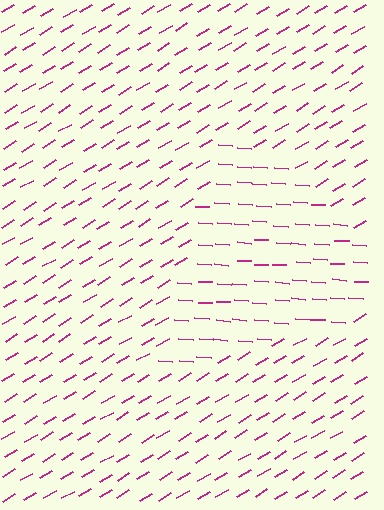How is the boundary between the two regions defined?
The boundary is defined purely by a change in line orientation (approximately 35 degrees difference). All lines are the same color and thickness.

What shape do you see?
I see a triangle.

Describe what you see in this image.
The image is filled with small magenta line segments. A triangle region in the image has lines oriented differently from the surrounding lines, creating a visible texture boundary.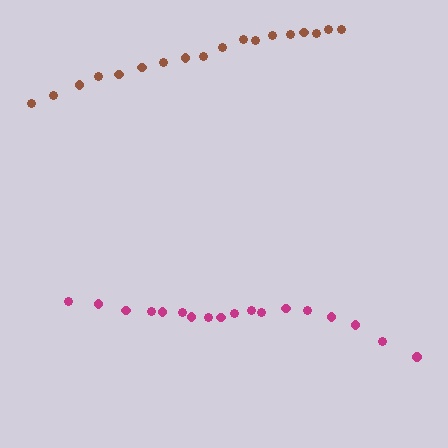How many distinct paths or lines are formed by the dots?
There are 2 distinct paths.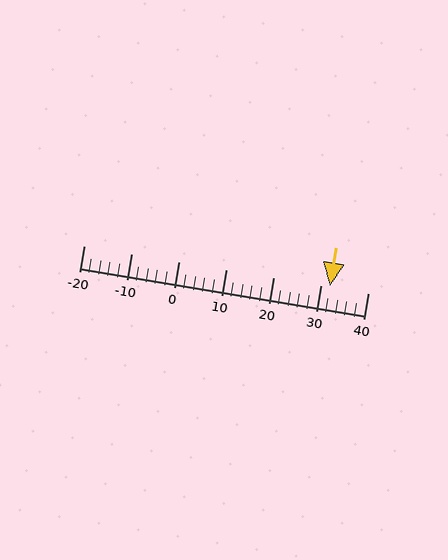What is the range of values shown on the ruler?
The ruler shows values from -20 to 40.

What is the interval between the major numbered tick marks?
The major tick marks are spaced 10 units apart.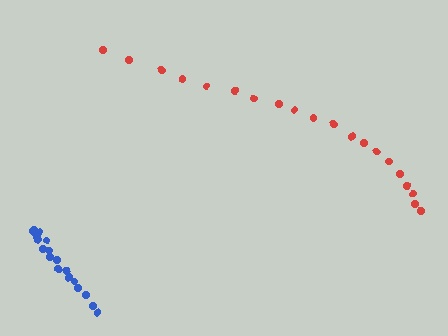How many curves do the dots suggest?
There are 2 distinct paths.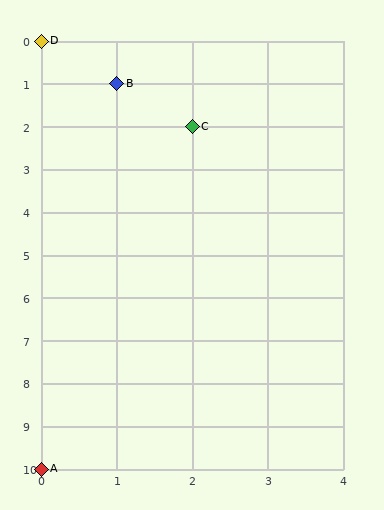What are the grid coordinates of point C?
Point C is at grid coordinates (2, 2).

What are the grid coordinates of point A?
Point A is at grid coordinates (0, 10).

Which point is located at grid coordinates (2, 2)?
Point C is at (2, 2).